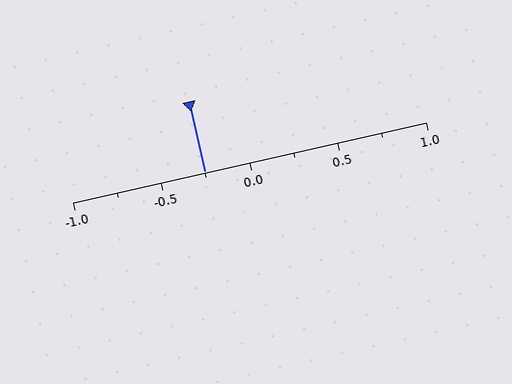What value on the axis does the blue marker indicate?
The marker indicates approximately -0.25.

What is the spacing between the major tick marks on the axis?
The major ticks are spaced 0.5 apart.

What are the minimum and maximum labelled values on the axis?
The axis runs from -1.0 to 1.0.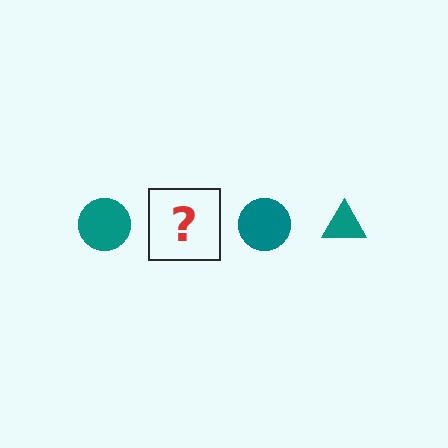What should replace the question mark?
The question mark should be replaced with a teal triangle.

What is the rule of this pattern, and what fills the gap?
The rule is that the pattern cycles through circle, triangle shapes in teal. The gap should be filled with a teal triangle.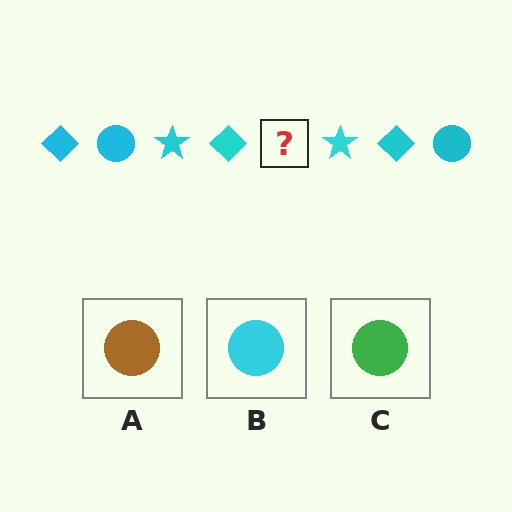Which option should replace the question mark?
Option B.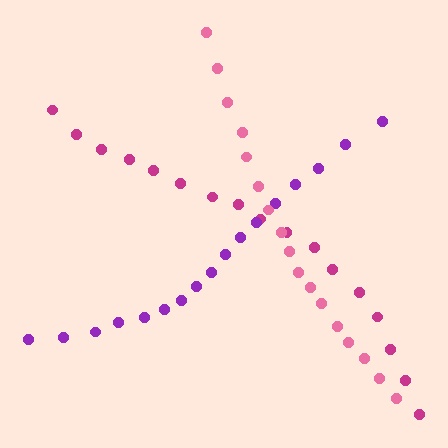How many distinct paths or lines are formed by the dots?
There are 3 distinct paths.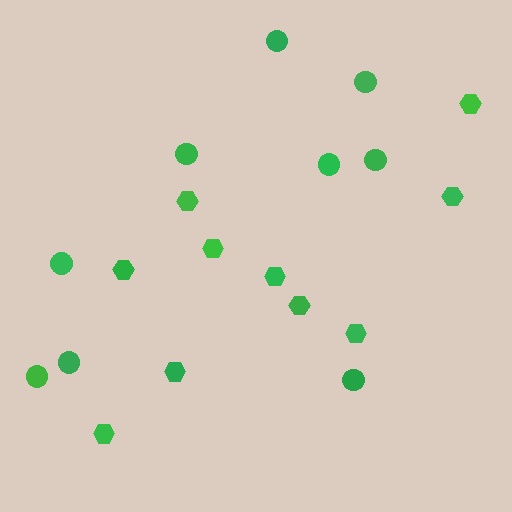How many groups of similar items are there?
There are 2 groups: one group of hexagons (10) and one group of circles (9).